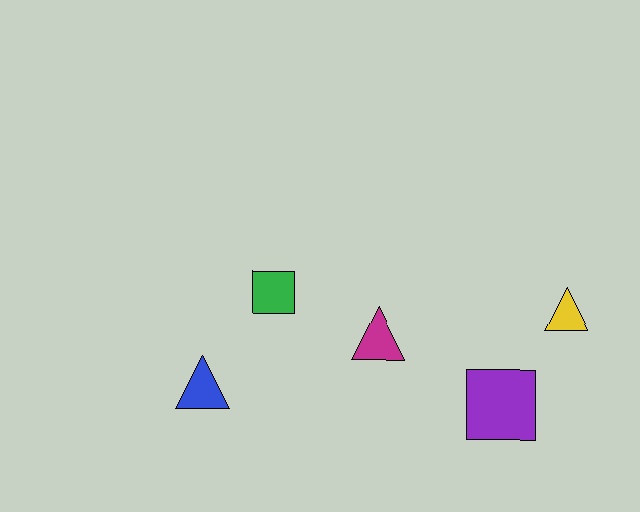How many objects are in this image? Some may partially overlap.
There are 5 objects.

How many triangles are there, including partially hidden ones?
There are 3 triangles.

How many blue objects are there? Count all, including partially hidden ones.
There is 1 blue object.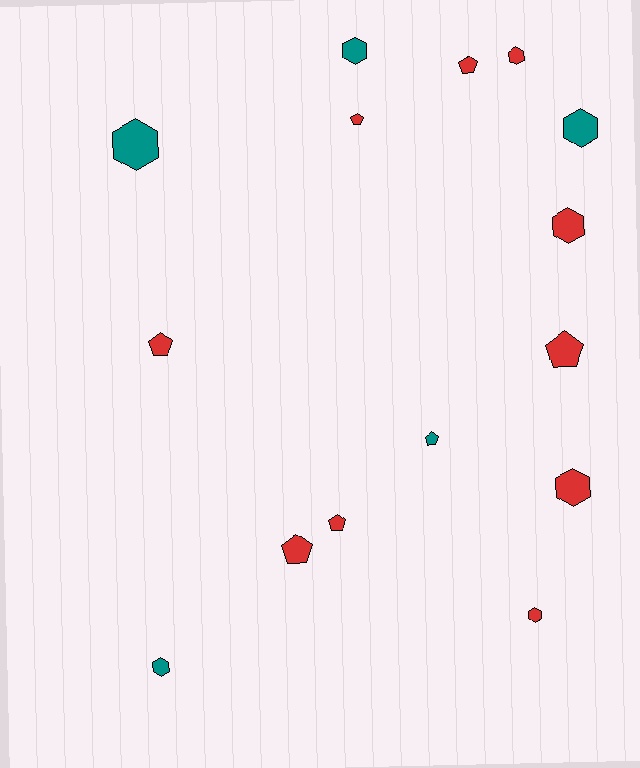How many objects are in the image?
There are 15 objects.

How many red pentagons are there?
There are 6 red pentagons.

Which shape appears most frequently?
Hexagon, with 8 objects.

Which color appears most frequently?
Red, with 10 objects.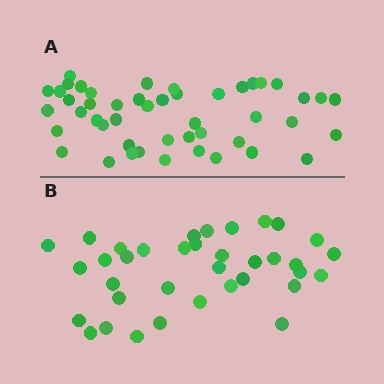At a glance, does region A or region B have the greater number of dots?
Region A (the top region) has more dots.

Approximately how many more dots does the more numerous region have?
Region A has roughly 12 or so more dots than region B.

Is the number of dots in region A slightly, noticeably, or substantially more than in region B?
Region A has noticeably more, but not dramatically so. The ratio is roughly 1.3 to 1.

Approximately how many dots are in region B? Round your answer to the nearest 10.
About 40 dots. (The exact count is 36, which rounds to 40.)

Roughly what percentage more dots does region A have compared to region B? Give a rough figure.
About 30% more.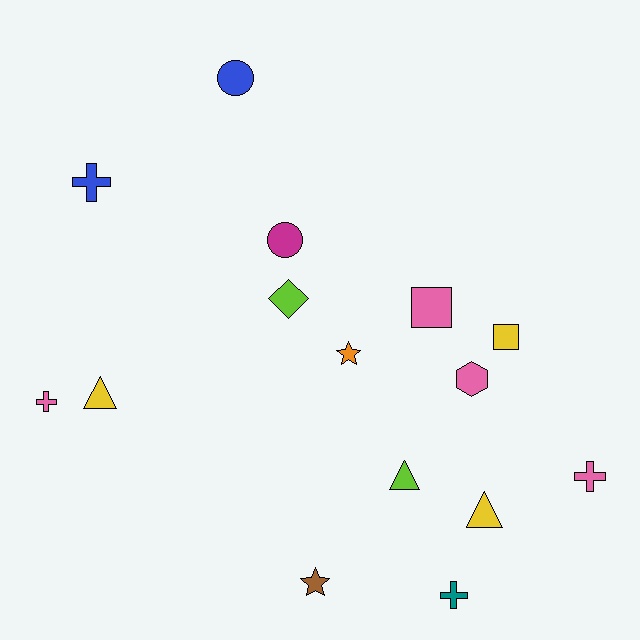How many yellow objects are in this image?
There are 3 yellow objects.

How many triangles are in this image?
There are 3 triangles.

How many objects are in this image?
There are 15 objects.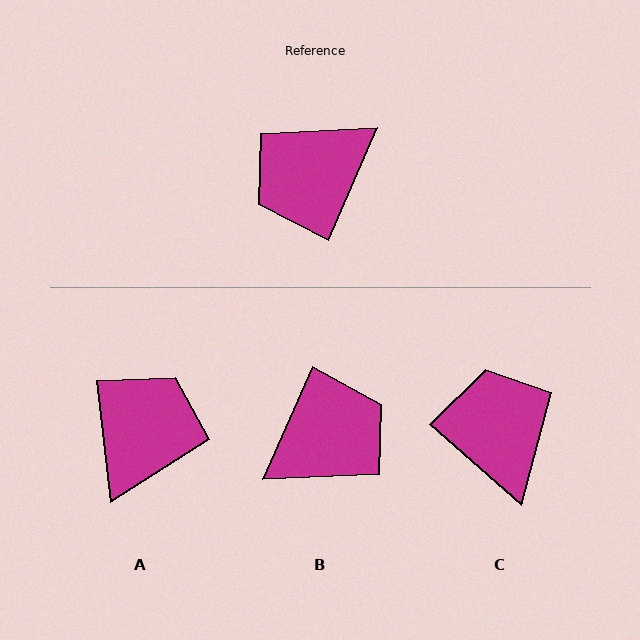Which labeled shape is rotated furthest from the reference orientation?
B, about 179 degrees away.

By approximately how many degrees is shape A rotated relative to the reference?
Approximately 150 degrees clockwise.